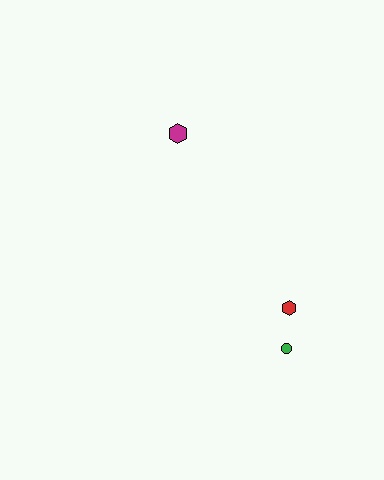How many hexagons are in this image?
There are 2 hexagons.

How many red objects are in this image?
There is 1 red object.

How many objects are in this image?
There are 3 objects.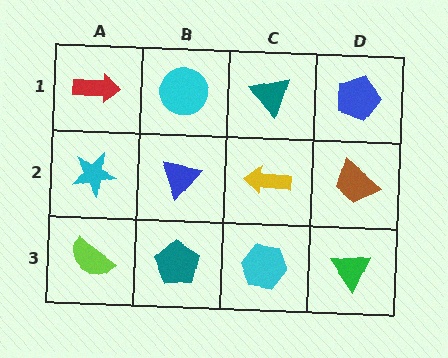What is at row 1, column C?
A teal triangle.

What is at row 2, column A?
A cyan star.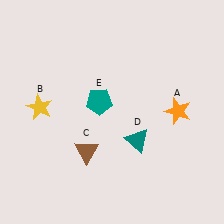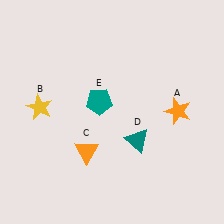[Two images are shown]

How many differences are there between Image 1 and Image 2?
There is 1 difference between the two images.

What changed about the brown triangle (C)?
In Image 1, C is brown. In Image 2, it changed to orange.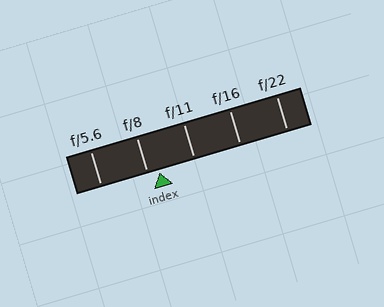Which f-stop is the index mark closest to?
The index mark is closest to f/8.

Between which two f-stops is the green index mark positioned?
The index mark is between f/8 and f/11.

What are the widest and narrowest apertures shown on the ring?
The widest aperture shown is f/5.6 and the narrowest is f/22.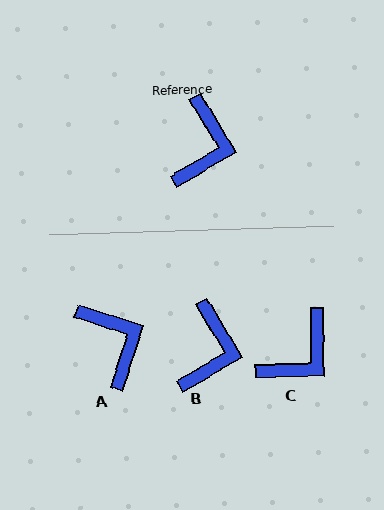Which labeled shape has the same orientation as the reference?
B.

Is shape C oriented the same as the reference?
No, it is off by about 30 degrees.